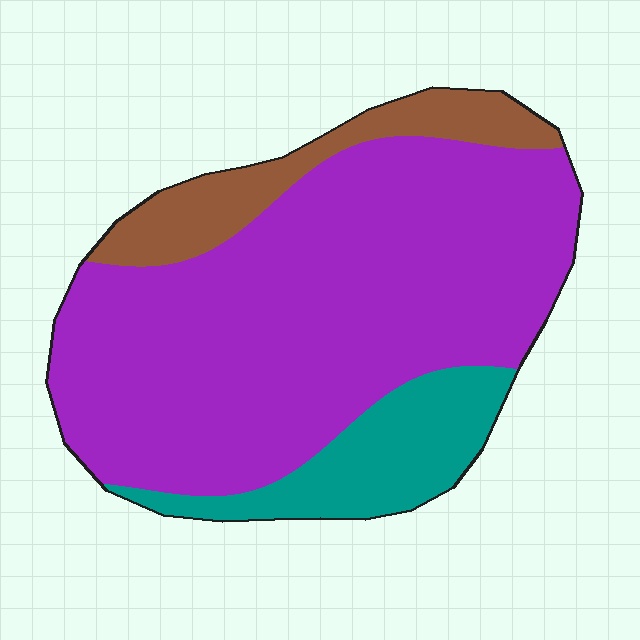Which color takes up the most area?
Purple, at roughly 70%.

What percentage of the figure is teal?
Teal covers about 15% of the figure.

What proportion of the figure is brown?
Brown covers around 15% of the figure.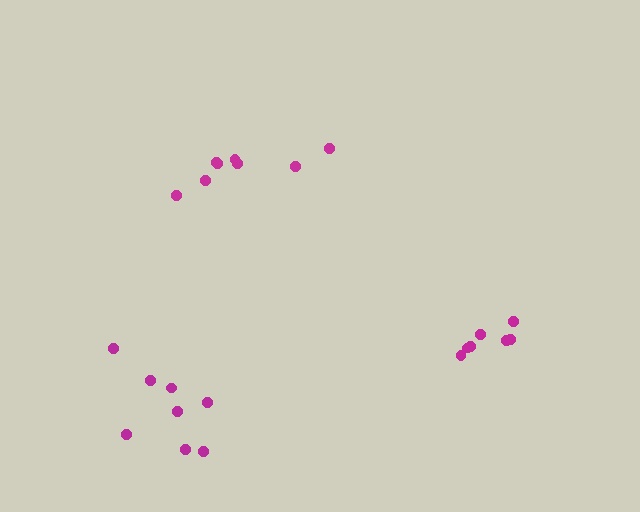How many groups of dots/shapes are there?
There are 3 groups.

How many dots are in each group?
Group 1: 7 dots, Group 2: 8 dots, Group 3: 8 dots (23 total).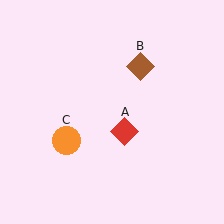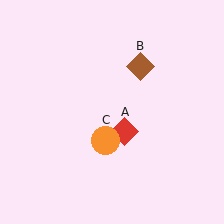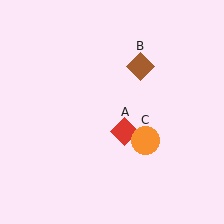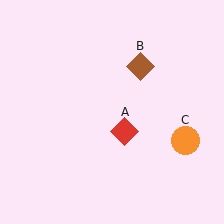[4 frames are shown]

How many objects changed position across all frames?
1 object changed position: orange circle (object C).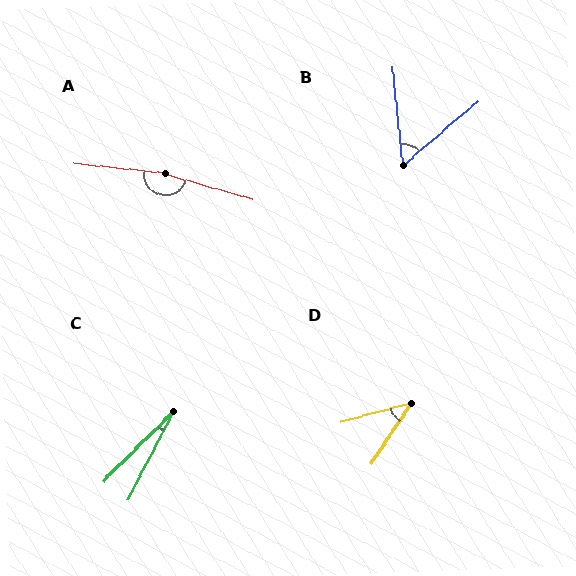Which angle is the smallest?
C, at approximately 17 degrees.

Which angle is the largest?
A, at approximately 170 degrees.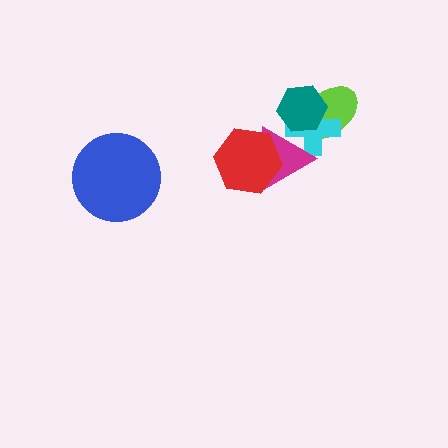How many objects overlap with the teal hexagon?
3 objects overlap with the teal hexagon.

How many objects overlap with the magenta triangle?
3 objects overlap with the magenta triangle.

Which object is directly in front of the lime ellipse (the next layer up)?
The cyan cross is directly in front of the lime ellipse.